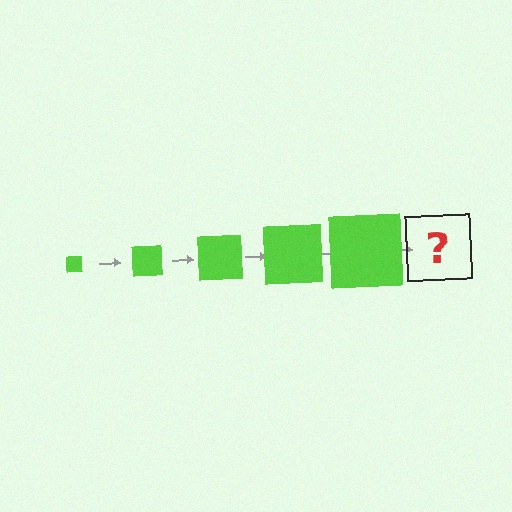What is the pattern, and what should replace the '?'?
The pattern is that the square gets progressively larger each step. The '?' should be a lime square, larger than the previous one.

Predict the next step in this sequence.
The next step is a lime square, larger than the previous one.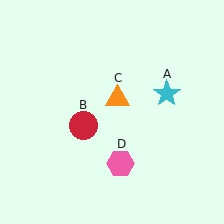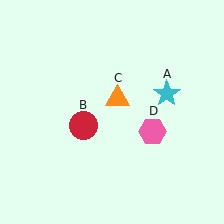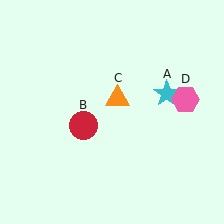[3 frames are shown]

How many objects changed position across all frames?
1 object changed position: pink hexagon (object D).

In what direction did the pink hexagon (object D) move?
The pink hexagon (object D) moved up and to the right.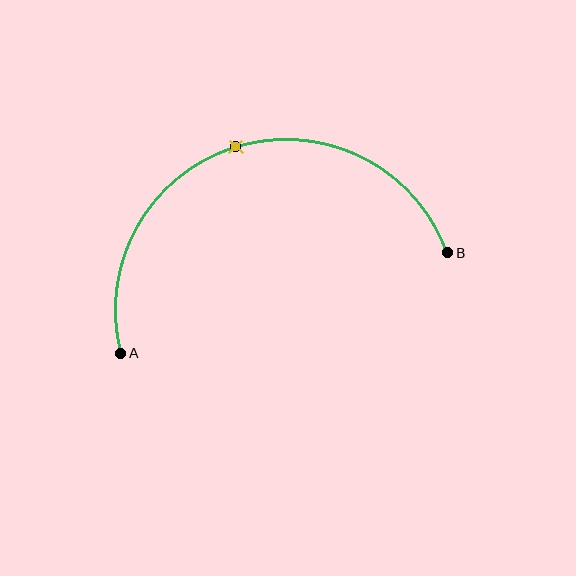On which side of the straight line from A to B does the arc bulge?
The arc bulges above the straight line connecting A and B.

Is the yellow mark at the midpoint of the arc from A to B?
Yes. The yellow mark lies on the arc at equal arc-length from both A and B — it is the arc midpoint.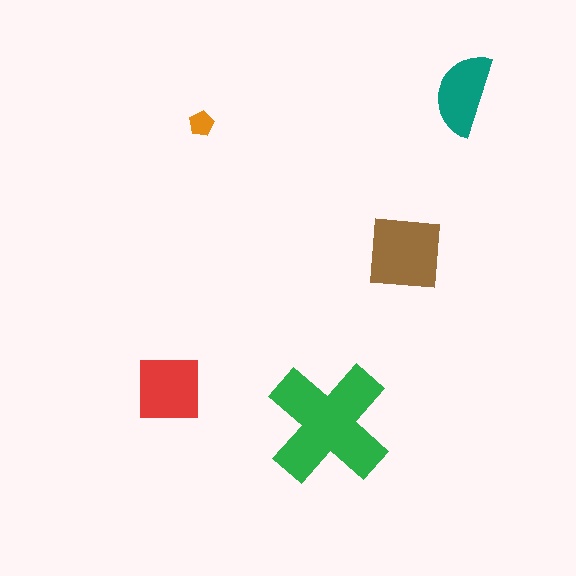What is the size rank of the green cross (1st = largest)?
1st.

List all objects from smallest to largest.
The orange pentagon, the teal semicircle, the red square, the brown square, the green cross.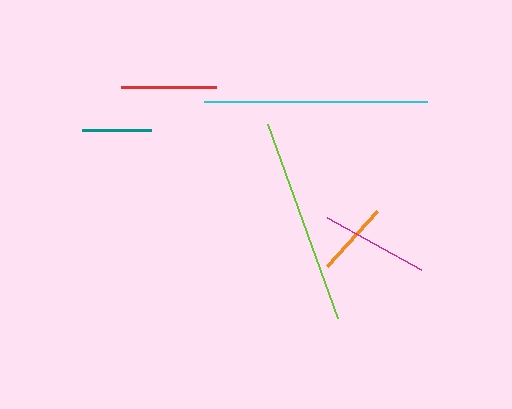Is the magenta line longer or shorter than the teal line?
The magenta line is longer than the teal line.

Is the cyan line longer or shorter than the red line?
The cyan line is longer than the red line.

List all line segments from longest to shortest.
From longest to shortest: cyan, lime, magenta, red, orange, teal.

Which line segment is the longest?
The cyan line is the longest at approximately 222 pixels.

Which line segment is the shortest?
The teal line is the shortest at approximately 69 pixels.